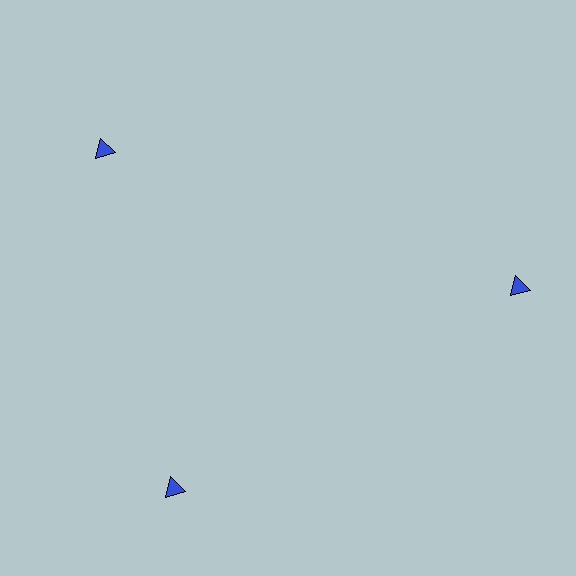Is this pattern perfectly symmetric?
No. The 3 blue triangles are arranged in a ring, but one element near the 11 o'clock position is rotated out of alignment along the ring, breaking the 3-fold rotational symmetry.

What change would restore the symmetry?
The symmetry would be restored by rotating it back into even spacing with its neighbors so that all 3 triangles sit at equal angles and equal distance from the center.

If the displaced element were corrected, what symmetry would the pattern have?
It would have 3-fold rotational symmetry — the pattern would map onto itself every 120 degrees.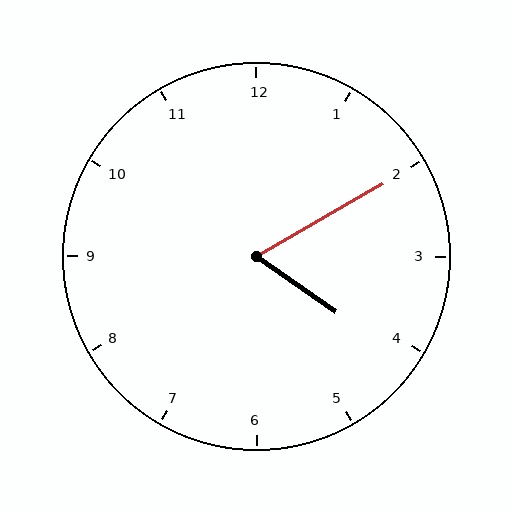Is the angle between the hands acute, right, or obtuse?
It is acute.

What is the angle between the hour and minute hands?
Approximately 65 degrees.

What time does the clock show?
4:10.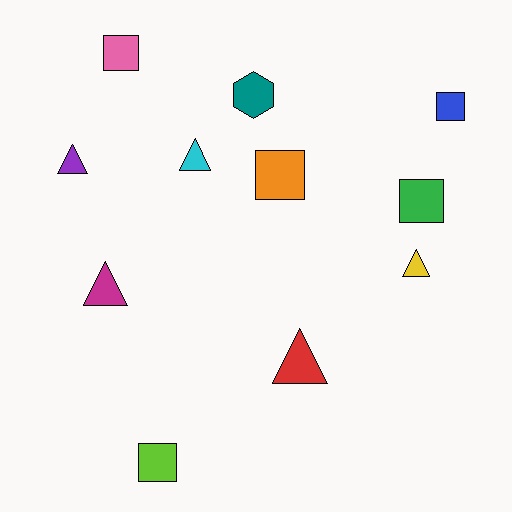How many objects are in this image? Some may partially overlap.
There are 11 objects.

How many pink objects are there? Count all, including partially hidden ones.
There is 1 pink object.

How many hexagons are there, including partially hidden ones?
There is 1 hexagon.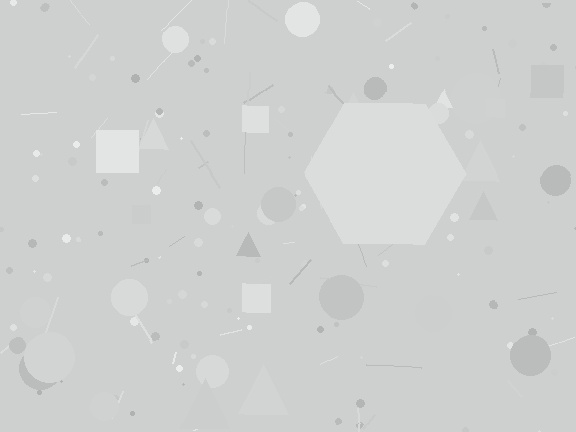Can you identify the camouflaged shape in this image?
The camouflaged shape is a hexagon.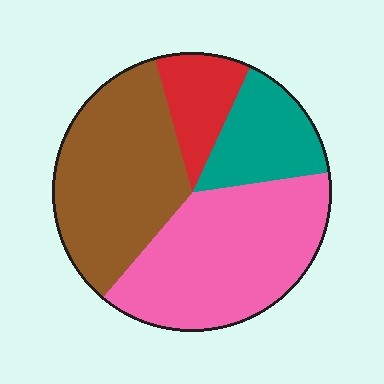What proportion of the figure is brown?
Brown covers 35% of the figure.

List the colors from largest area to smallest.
From largest to smallest: pink, brown, teal, red.